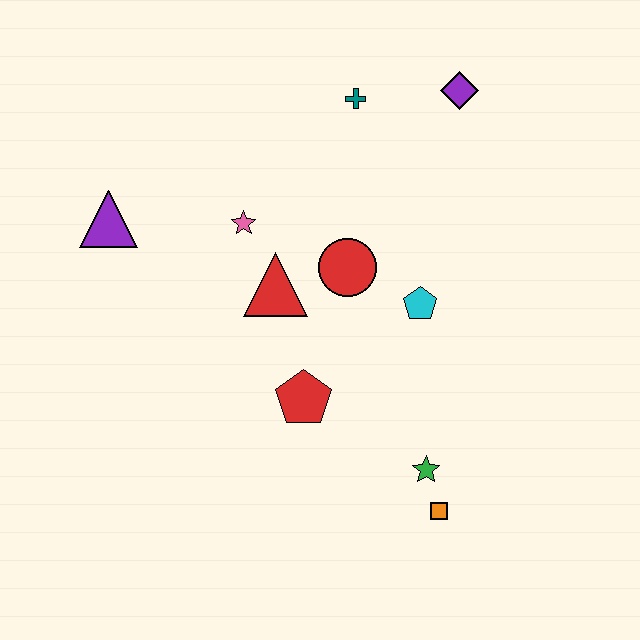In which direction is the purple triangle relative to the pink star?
The purple triangle is to the left of the pink star.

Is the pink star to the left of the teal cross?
Yes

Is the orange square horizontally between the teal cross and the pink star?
No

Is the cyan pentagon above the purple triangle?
No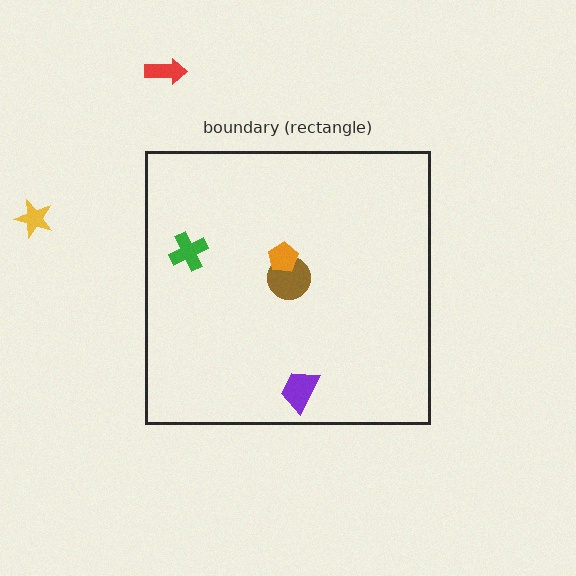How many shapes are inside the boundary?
4 inside, 2 outside.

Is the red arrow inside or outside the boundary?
Outside.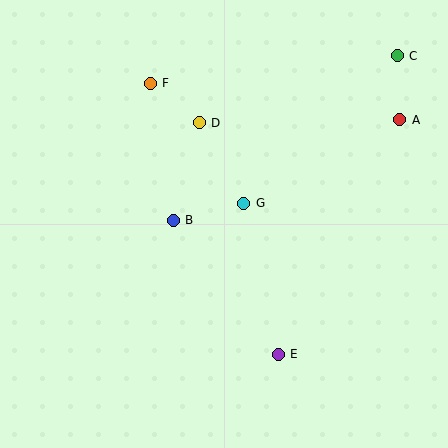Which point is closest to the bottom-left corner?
Point B is closest to the bottom-left corner.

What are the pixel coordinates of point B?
Point B is at (173, 220).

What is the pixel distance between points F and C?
The distance between F and C is 249 pixels.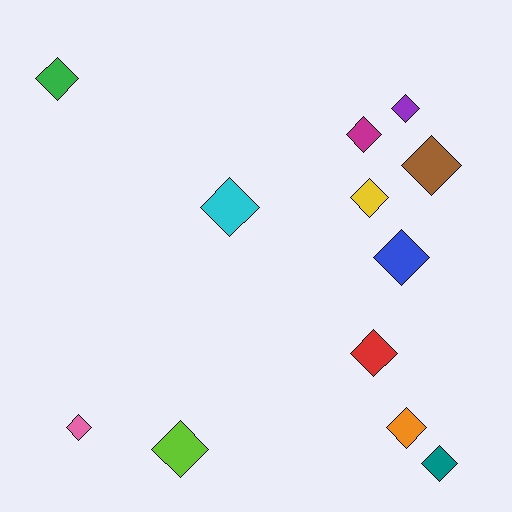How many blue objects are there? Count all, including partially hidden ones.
There is 1 blue object.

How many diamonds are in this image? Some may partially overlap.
There are 12 diamonds.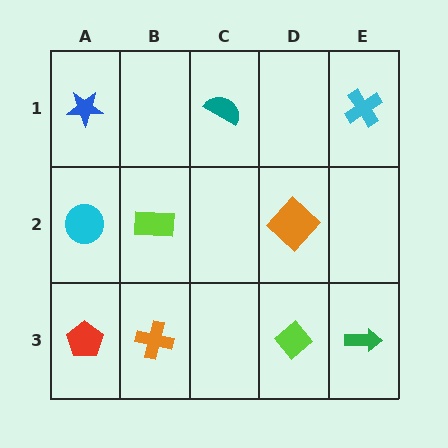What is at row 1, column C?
A teal semicircle.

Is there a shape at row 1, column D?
No, that cell is empty.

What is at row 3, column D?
A lime diamond.